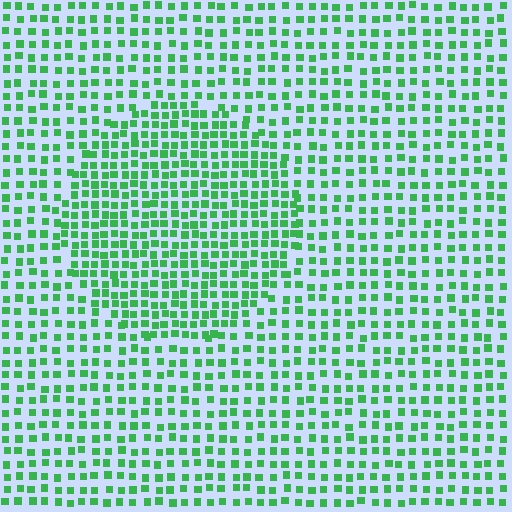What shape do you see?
I see a circle.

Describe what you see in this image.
The image contains small green elements arranged at two different densities. A circle-shaped region is visible where the elements are more densely packed than the surrounding area.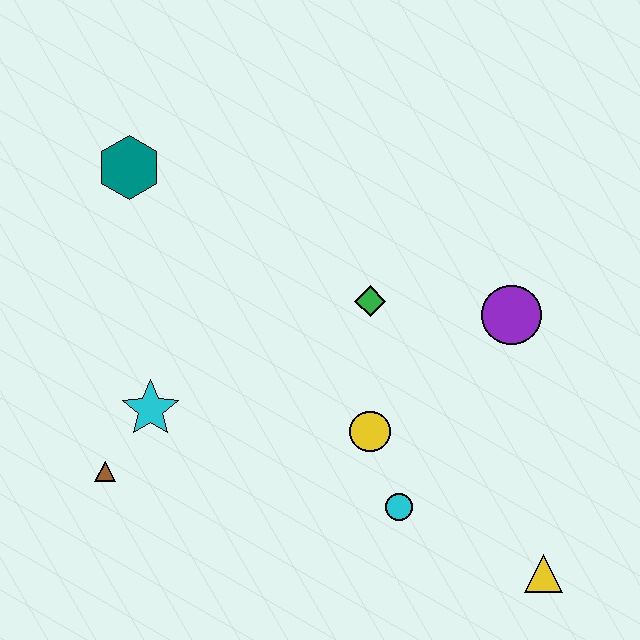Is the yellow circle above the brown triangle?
Yes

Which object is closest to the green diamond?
The yellow circle is closest to the green diamond.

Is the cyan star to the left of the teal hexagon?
No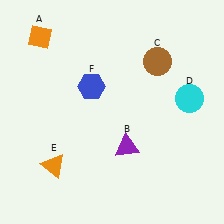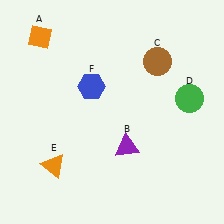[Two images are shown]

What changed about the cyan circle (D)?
In Image 1, D is cyan. In Image 2, it changed to green.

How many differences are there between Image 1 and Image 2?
There is 1 difference between the two images.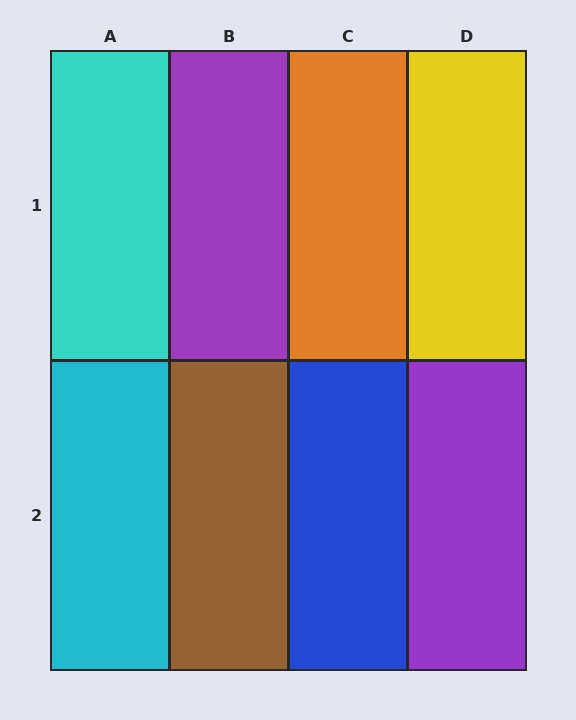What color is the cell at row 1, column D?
Yellow.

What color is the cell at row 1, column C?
Orange.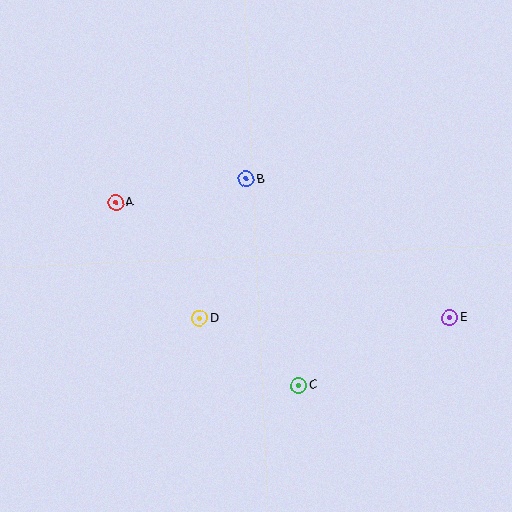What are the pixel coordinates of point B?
Point B is at (246, 179).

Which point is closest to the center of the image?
Point B at (246, 179) is closest to the center.